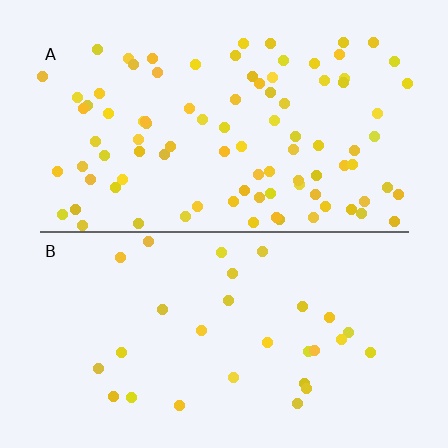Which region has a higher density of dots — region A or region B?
A (the top).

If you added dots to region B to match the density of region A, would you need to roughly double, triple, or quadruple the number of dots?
Approximately triple.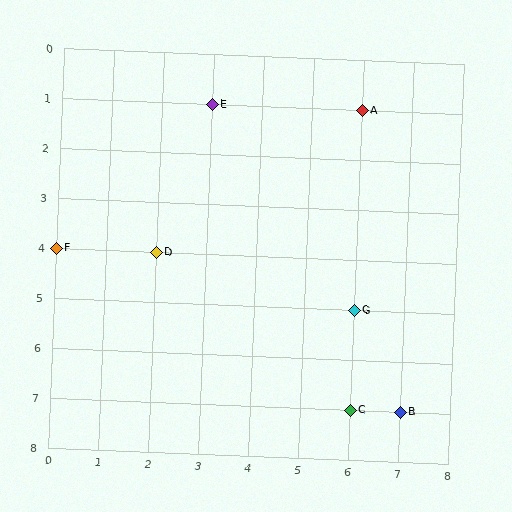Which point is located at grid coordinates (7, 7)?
Point B is at (7, 7).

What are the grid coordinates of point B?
Point B is at grid coordinates (7, 7).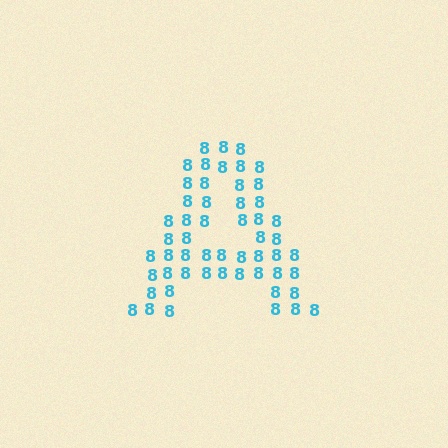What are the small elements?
The small elements are digit 8's.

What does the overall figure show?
The overall figure shows the letter A.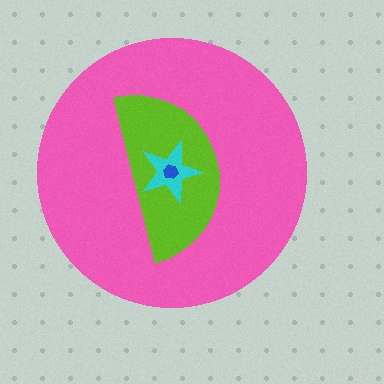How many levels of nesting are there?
4.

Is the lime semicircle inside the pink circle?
Yes.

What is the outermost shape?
The pink circle.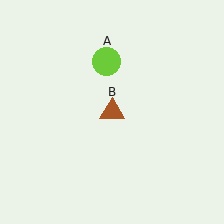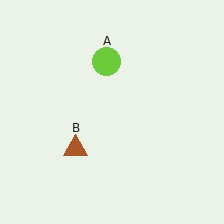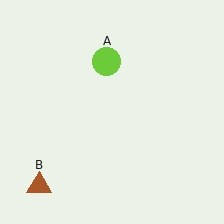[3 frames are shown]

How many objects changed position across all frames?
1 object changed position: brown triangle (object B).